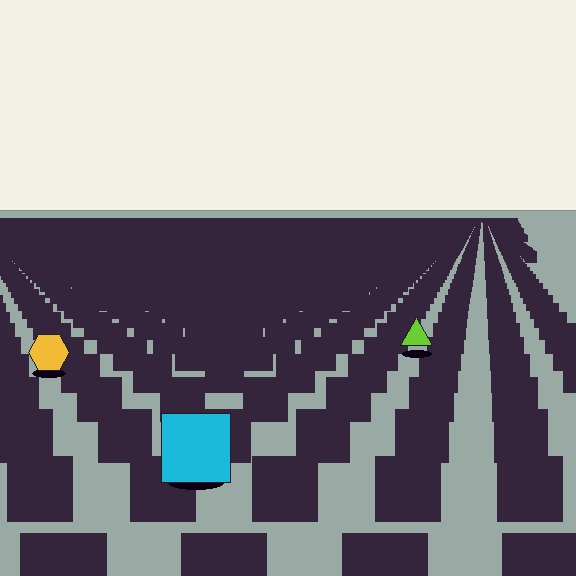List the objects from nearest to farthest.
From nearest to farthest: the cyan square, the yellow hexagon, the lime triangle.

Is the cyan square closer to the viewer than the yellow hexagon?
Yes. The cyan square is closer — you can tell from the texture gradient: the ground texture is coarser near it.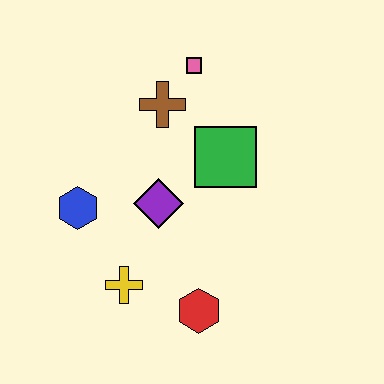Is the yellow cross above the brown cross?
No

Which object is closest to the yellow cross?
The red hexagon is closest to the yellow cross.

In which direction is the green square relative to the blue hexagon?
The green square is to the right of the blue hexagon.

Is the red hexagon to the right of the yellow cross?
Yes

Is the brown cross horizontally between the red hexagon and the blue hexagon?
Yes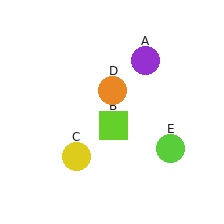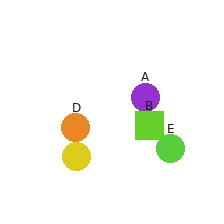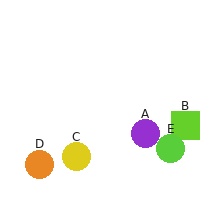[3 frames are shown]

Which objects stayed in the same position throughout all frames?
Yellow circle (object C) and lime circle (object E) remained stationary.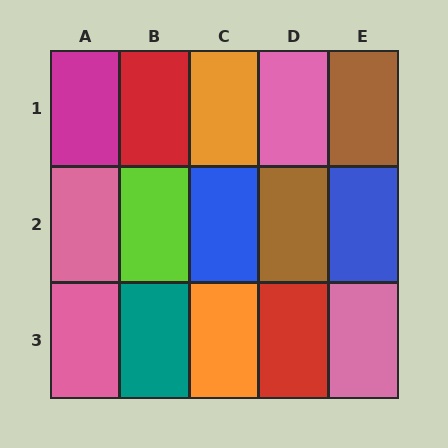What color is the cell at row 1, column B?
Red.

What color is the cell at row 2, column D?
Brown.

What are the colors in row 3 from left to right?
Pink, teal, orange, red, pink.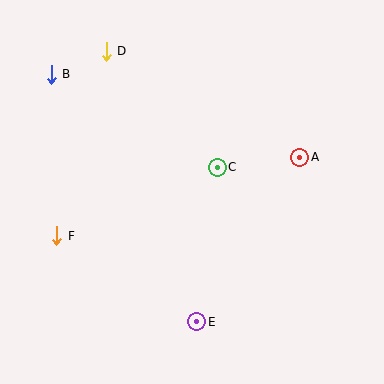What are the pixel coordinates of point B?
Point B is at (51, 74).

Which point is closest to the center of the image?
Point C at (217, 167) is closest to the center.